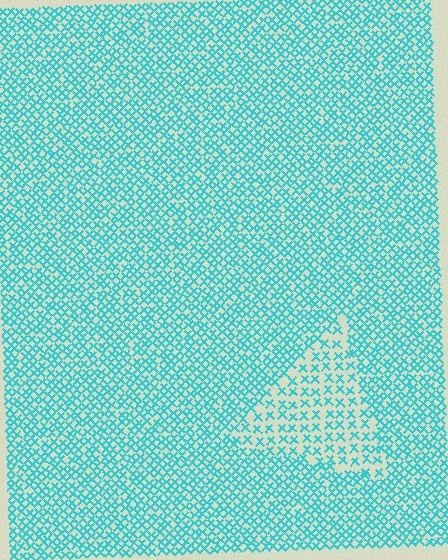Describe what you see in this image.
The image contains small cyan elements arranged at two different densities. A triangle-shaped region is visible where the elements are less densely packed than the surrounding area.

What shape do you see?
I see a triangle.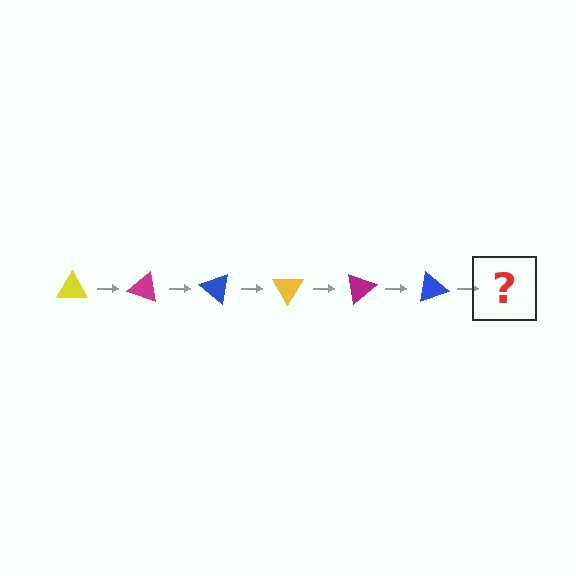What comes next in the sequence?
The next element should be a yellow triangle, rotated 120 degrees from the start.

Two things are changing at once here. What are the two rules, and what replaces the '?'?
The two rules are that it rotates 20 degrees each step and the color cycles through yellow, magenta, and blue. The '?' should be a yellow triangle, rotated 120 degrees from the start.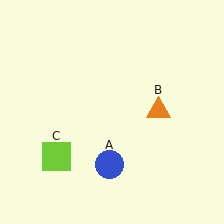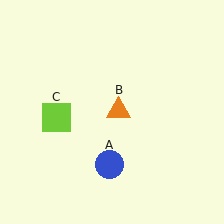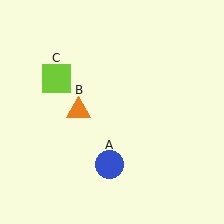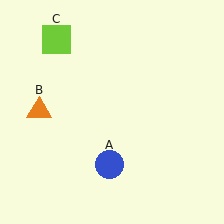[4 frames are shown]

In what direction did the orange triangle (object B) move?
The orange triangle (object B) moved left.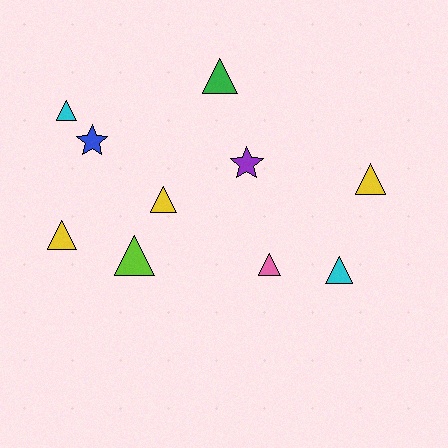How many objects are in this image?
There are 10 objects.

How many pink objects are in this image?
There is 1 pink object.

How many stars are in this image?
There are 2 stars.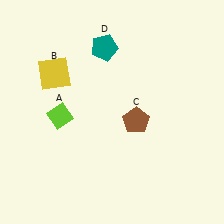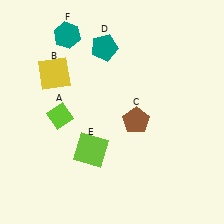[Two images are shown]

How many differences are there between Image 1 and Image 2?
There are 2 differences between the two images.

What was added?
A lime square (E), a teal hexagon (F) were added in Image 2.